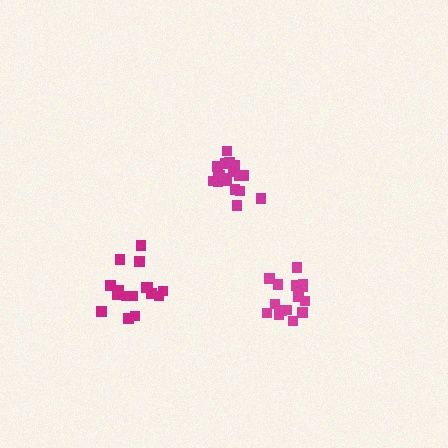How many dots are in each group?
Group 1: 18 dots, Group 2: 16 dots, Group 3: 16 dots (50 total).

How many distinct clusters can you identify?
There are 3 distinct clusters.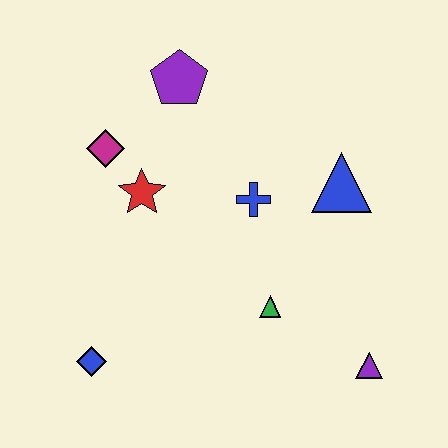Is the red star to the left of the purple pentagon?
Yes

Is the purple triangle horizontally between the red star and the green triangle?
No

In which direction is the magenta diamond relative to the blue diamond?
The magenta diamond is above the blue diamond.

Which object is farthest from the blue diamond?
The blue triangle is farthest from the blue diamond.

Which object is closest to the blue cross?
The blue triangle is closest to the blue cross.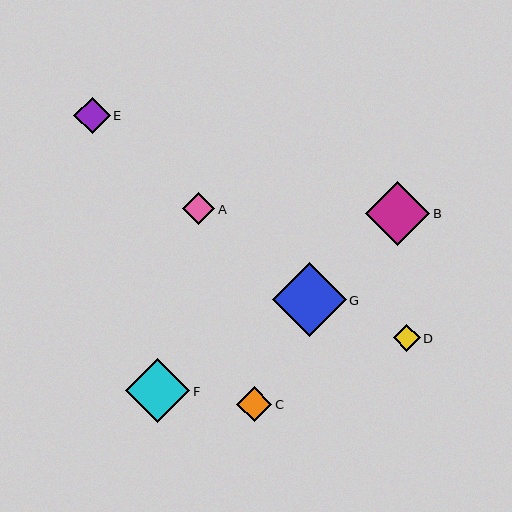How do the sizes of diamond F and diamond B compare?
Diamond F and diamond B are approximately the same size.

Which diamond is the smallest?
Diamond D is the smallest with a size of approximately 27 pixels.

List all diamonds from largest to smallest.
From largest to smallest: G, F, B, E, C, A, D.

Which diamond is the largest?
Diamond G is the largest with a size of approximately 74 pixels.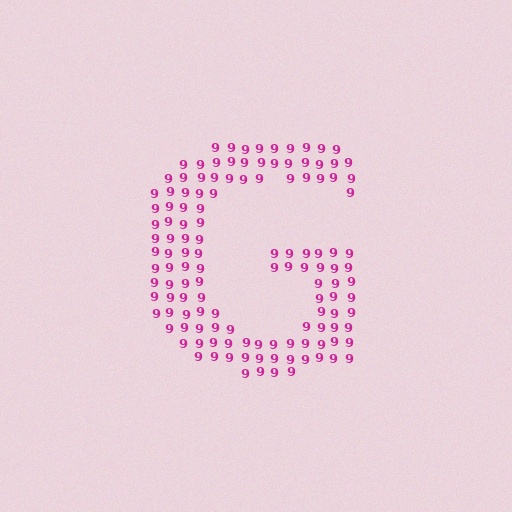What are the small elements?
The small elements are digit 9's.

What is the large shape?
The large shape is the letter G.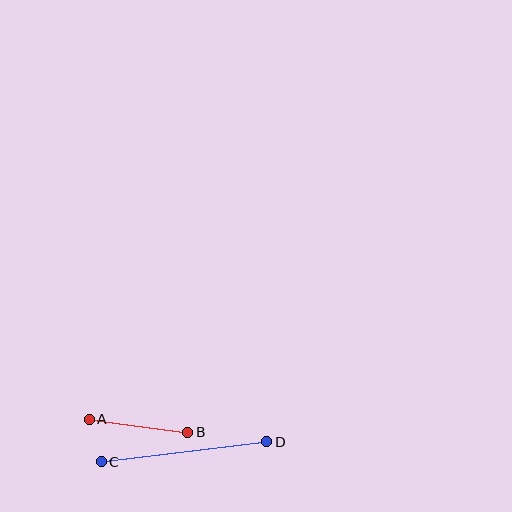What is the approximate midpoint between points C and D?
The midpoint is at approximately (184, 452) pixels.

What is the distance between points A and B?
The distance is approximately 99 pixels.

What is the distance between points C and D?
The distance is approximately 167 pixels.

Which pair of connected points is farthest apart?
Points C and D are farthest apart.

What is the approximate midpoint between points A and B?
The midpoint is at approximately (138, 426) pixels.